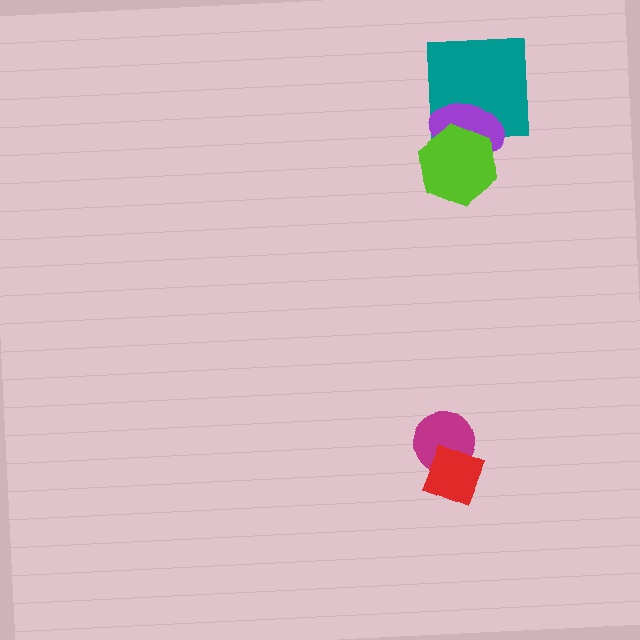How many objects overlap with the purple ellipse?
2 objects overlap with the purple ellipse.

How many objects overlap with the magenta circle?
1 object overlaps with the magenta circle.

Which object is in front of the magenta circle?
The red diamond is in front of the magenta circle.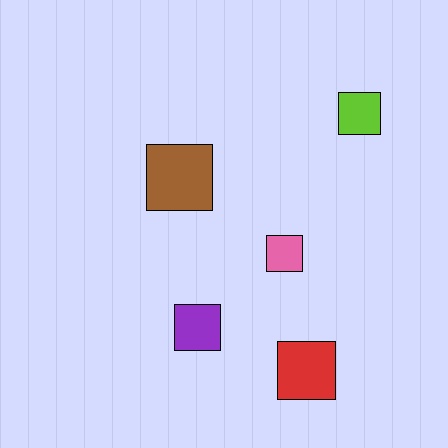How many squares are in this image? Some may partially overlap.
There are 5 squares.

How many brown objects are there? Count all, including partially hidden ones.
There is 1 brown object.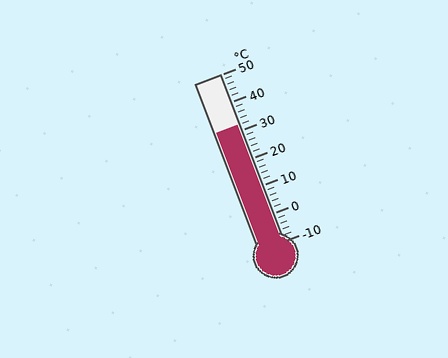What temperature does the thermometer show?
The thermometer shows approximately 32°C.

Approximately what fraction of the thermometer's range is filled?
The thermometer is filled to approximately 70% of its range.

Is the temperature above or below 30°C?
The temperature is above 30°C.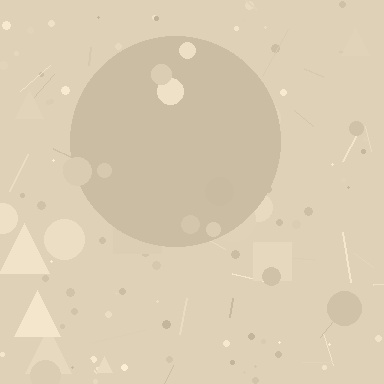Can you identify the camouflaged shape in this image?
The camouflaged shape is a circle.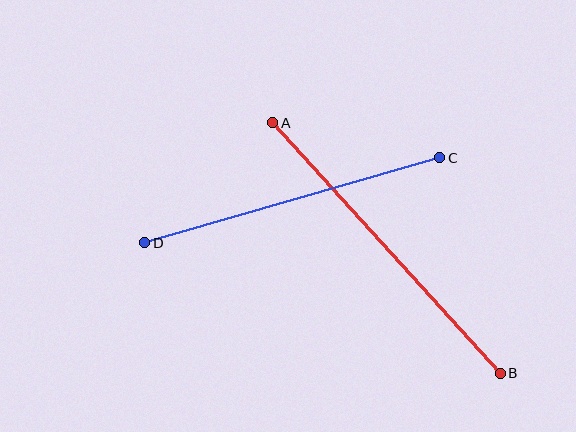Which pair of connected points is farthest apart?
Points A and B are farthest apart.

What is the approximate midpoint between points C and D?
The midpoint is at approximately (292, 200) pixels.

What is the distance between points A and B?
The distance is approximately 339 pixels.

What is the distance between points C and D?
The distance is approximately 307 pixels.